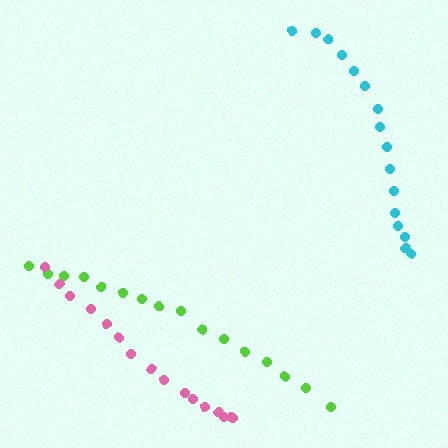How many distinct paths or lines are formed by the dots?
There are 3 distinct paths.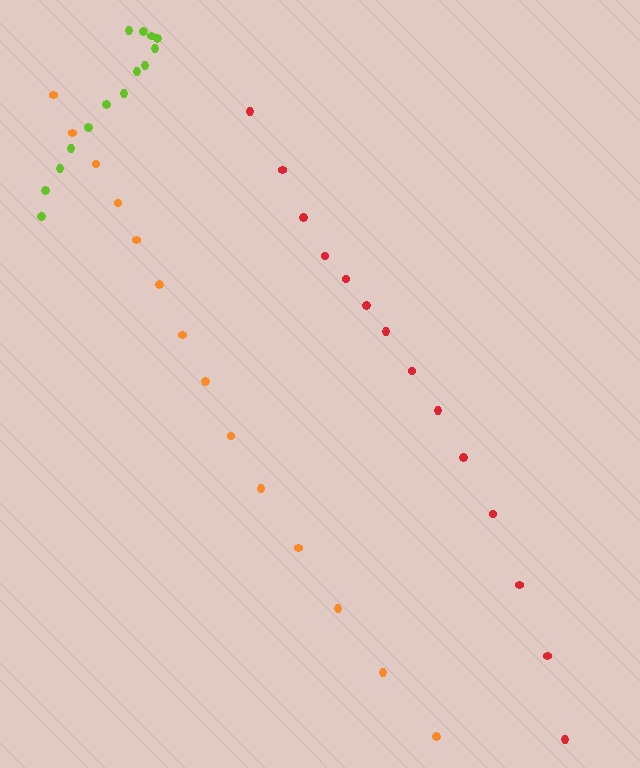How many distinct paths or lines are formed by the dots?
There are 3 distinct paths.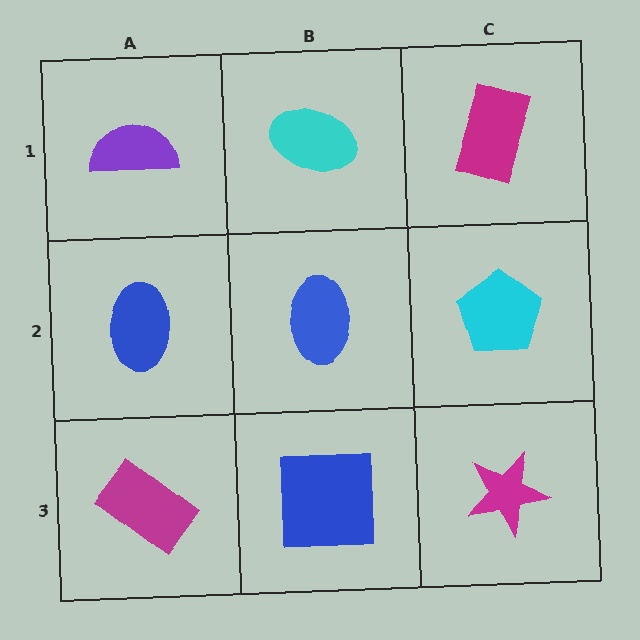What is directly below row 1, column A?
A blue ellipse.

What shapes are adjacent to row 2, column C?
A magenta rectangle (row 1, column C), a magenta star (row 3, column C), a blue ellipse (row 2, column B).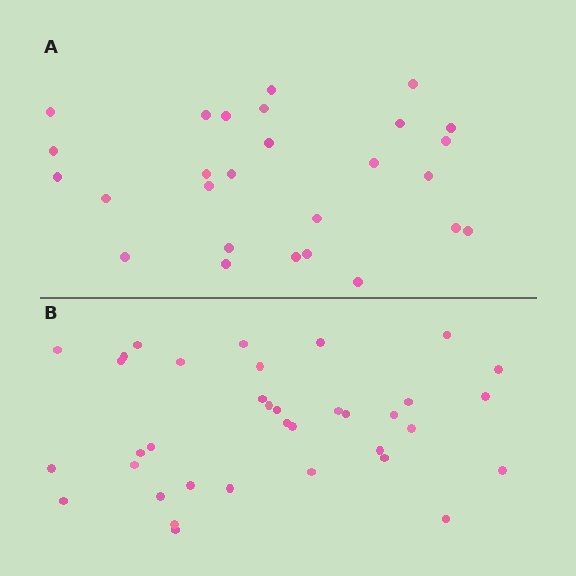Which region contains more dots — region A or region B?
Region B (the bottom region) has more dots.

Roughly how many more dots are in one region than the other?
Region B has roughly 8 or so more dots than region A.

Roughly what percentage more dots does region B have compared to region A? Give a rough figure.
About 35% more.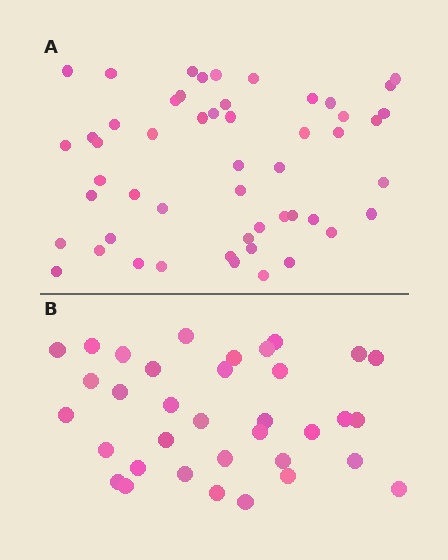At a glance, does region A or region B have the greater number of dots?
Region A (the top region) has more dots.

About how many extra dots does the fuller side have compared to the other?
Region A has approximately 15 more dots than region B.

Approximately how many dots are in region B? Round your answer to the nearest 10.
About 40 dots. (The exact count is 35, which rounds to 40.)